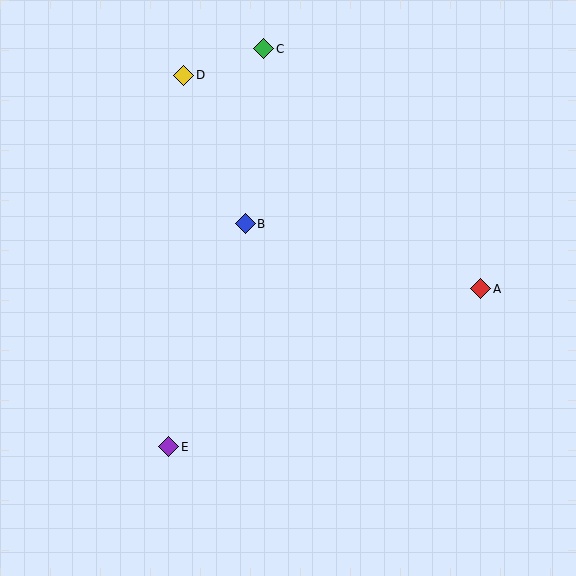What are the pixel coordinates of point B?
Point B is at (245, 224).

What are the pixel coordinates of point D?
Point D is at (184, 75).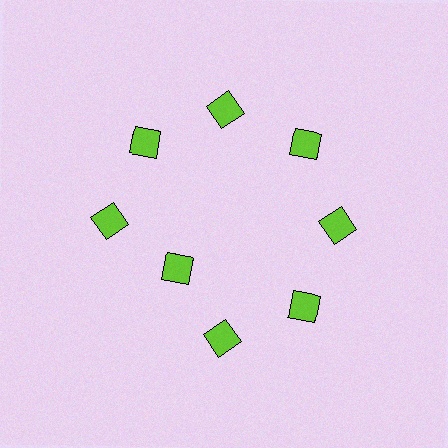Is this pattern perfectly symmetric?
No. The 8 lime diamonds are arranged in a ring, but one element near the 8 o'clock position is pulled inward toward the center, breaking the 8-fold rotational symmetry.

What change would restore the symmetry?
The symmetry would be restored by moving it outward, back onto the ring so that all 8 diamonds sit at equal angles and equal distance from the center.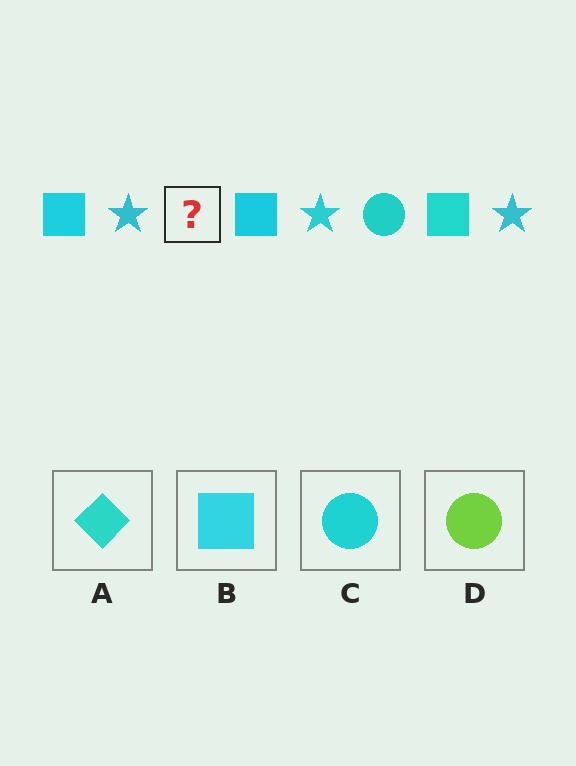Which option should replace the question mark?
Option C.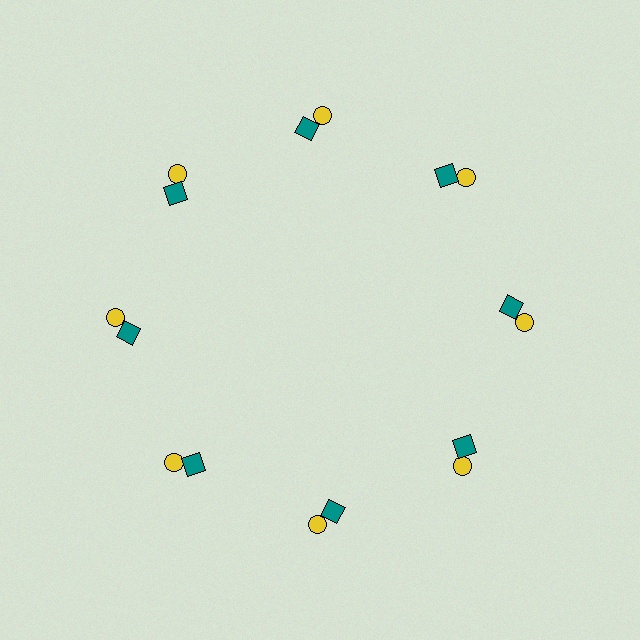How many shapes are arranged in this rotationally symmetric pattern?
There are 16 shapes, arranged in 8 groups of 2.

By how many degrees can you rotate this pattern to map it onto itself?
The pattern maps onto itself every 45 degrees of rotation.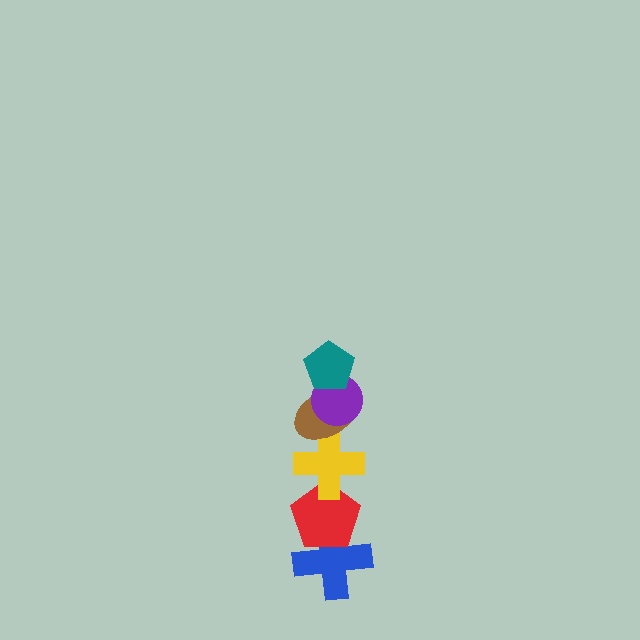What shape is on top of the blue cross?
The red pentagon is on top of the blue cross.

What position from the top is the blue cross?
The blue cross is 6th from the top.